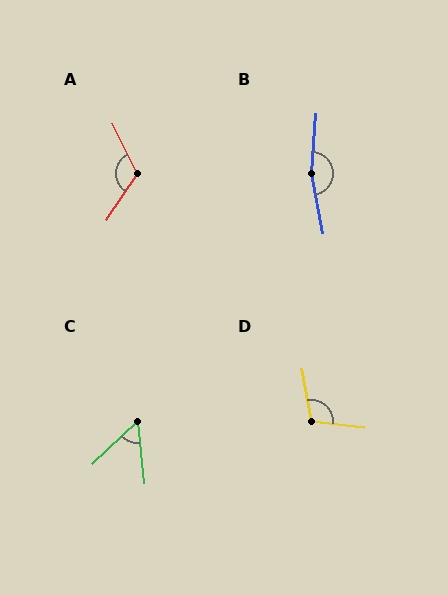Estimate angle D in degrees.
Approximately 107 degrees.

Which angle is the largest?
B, at approximately 165 degrees.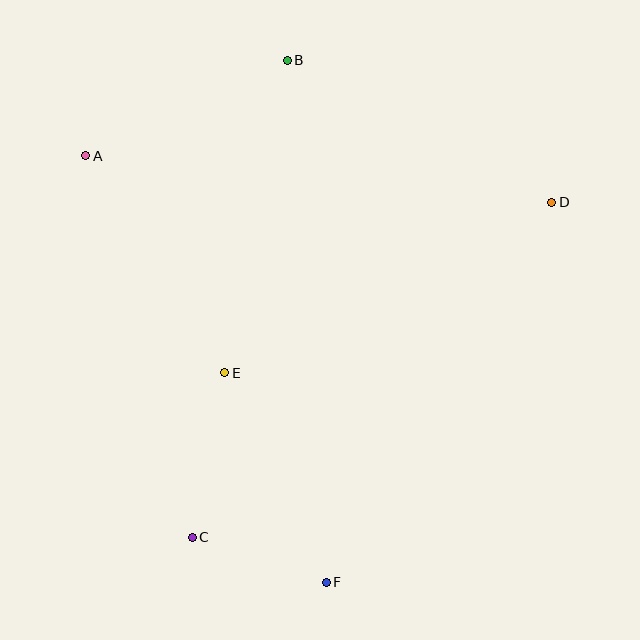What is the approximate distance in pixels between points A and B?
The distance between A and B is approximately 223 pixels.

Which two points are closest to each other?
Points C and F are closest to each other.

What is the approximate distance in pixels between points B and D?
The distance between B and D is approximately 300 pixels.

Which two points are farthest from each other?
Points B and F are farthest from each other.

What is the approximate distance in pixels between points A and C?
The distance between A and C is approximately 396 pixels.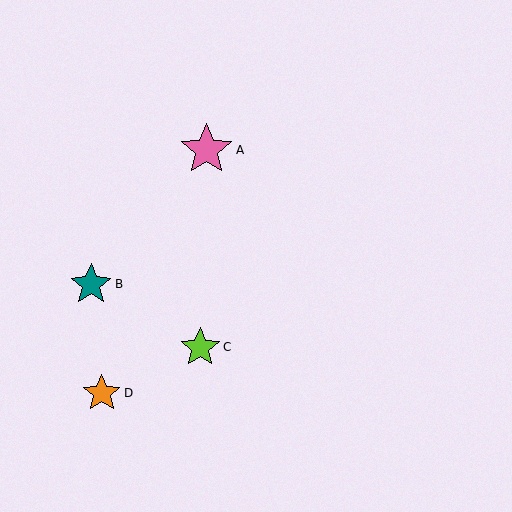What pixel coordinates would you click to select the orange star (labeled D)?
Click at (102, 393) to select the orange star D.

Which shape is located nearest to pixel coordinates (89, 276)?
The teal star (labeled B) at (91, 285) is nearest to that location.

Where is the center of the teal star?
The center of the teal star is at (91, 285).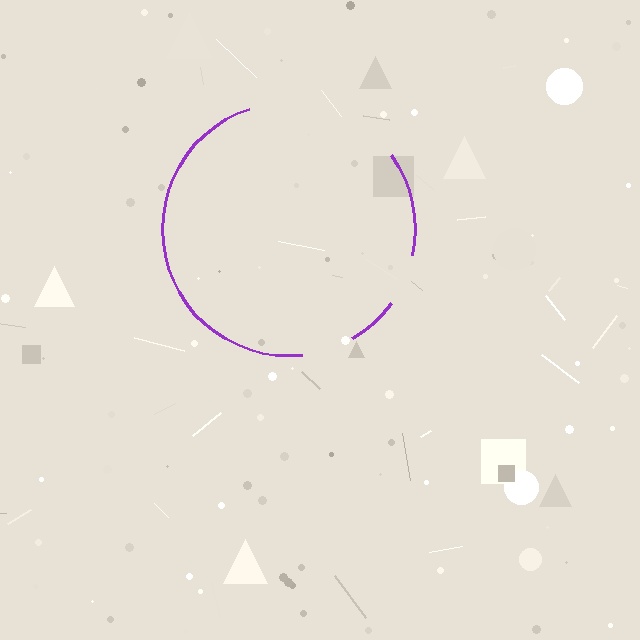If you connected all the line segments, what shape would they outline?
They would outline a circle.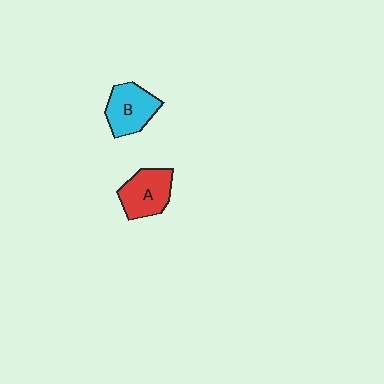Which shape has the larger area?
Shape B (cyan).